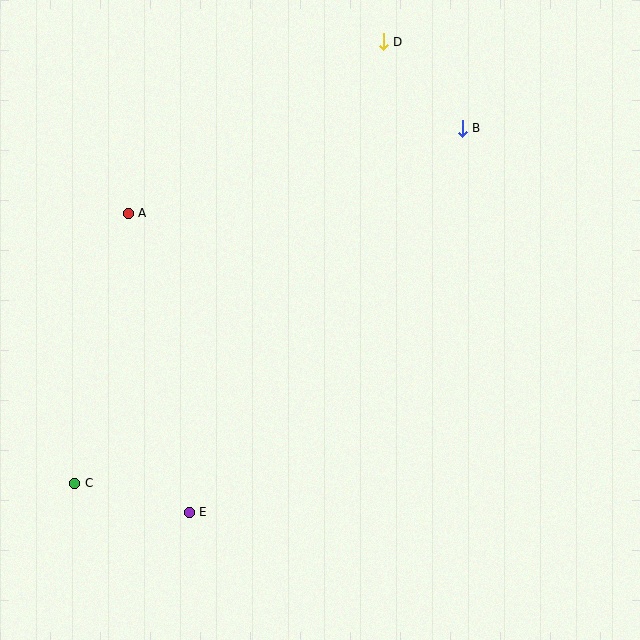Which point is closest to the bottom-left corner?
Point C is closest to the bottom-left corner.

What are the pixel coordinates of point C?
Point C is at (75, 483).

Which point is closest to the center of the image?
Point A at (128, 213) is closest to the center.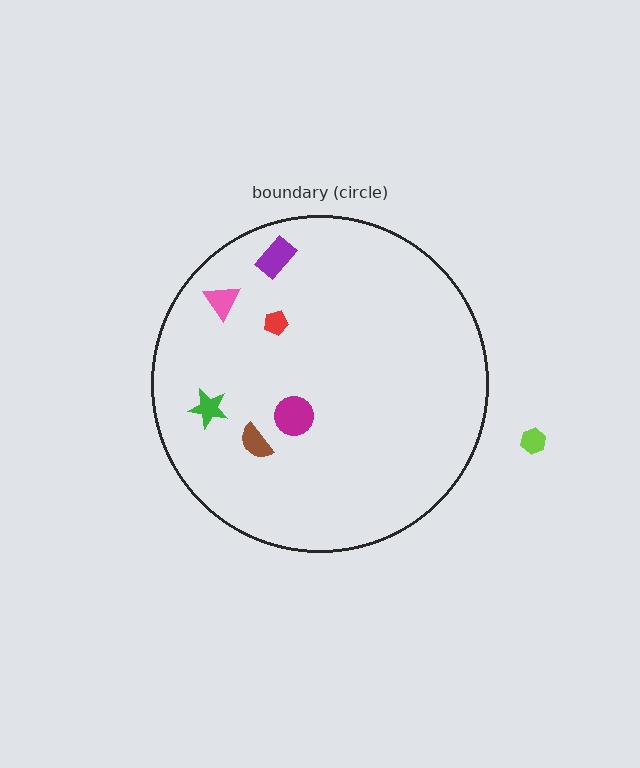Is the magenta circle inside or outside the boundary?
Inside.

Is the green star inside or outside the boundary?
Inside.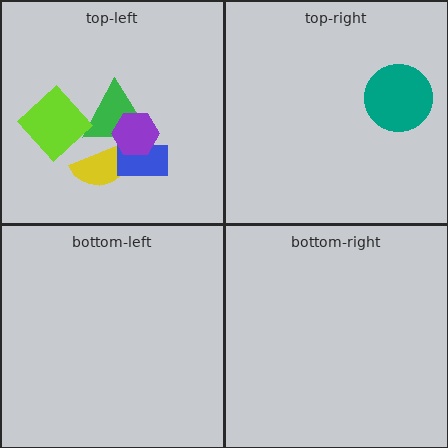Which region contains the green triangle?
The top-left region.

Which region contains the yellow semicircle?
The top-left region.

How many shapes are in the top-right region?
1.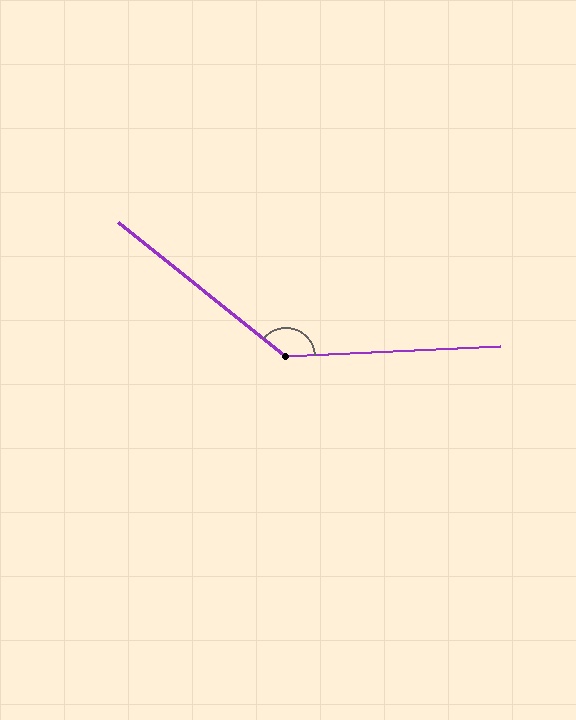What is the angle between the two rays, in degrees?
Approximately 139 degrees.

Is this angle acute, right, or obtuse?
It is obtuse.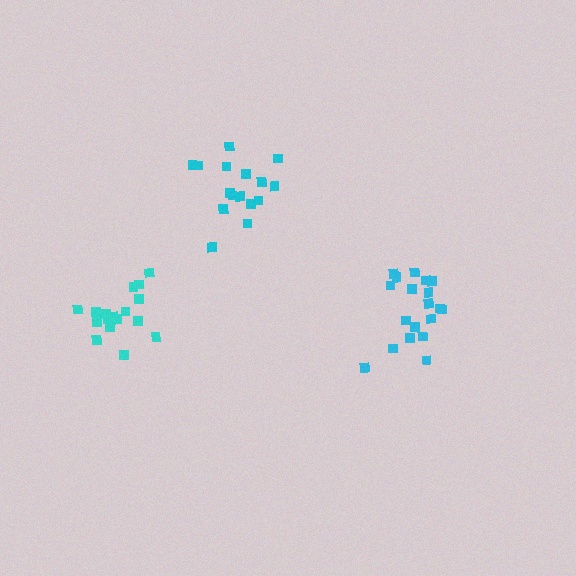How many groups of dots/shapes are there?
There are 3 groups.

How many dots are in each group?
Group 1: 16 dots, Group 2: 17 dots, Group 3: 19 dots (52 total).